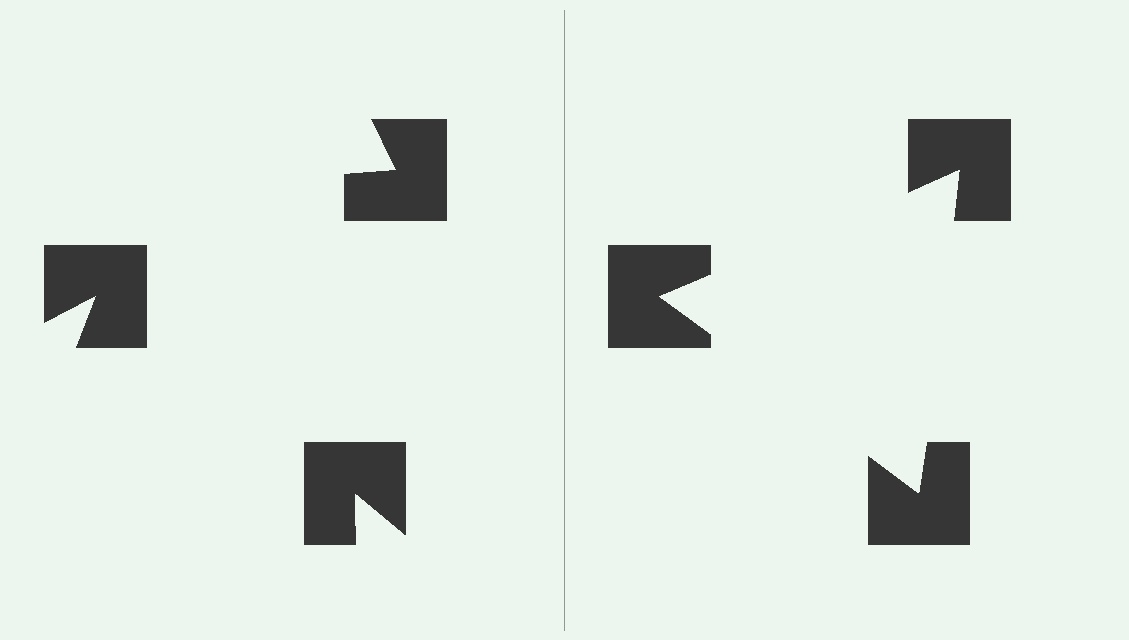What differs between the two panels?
The notched squares are positioned identically on both sides; only the wedge orientations differ. On the right they align to a triangle; on the left they are misaligned.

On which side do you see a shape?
An illusory triangle appears on the right side. On the left side the wedge cuts are rotated, so no coherent shape forms.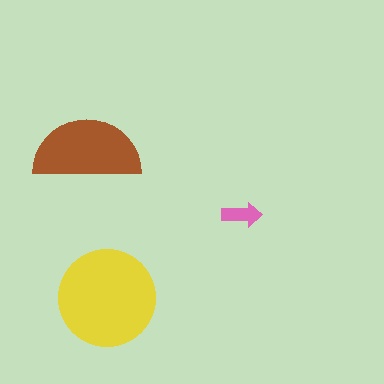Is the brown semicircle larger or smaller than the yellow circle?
Smaller.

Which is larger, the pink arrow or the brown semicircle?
The brown semicircle.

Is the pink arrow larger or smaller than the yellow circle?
Smaller.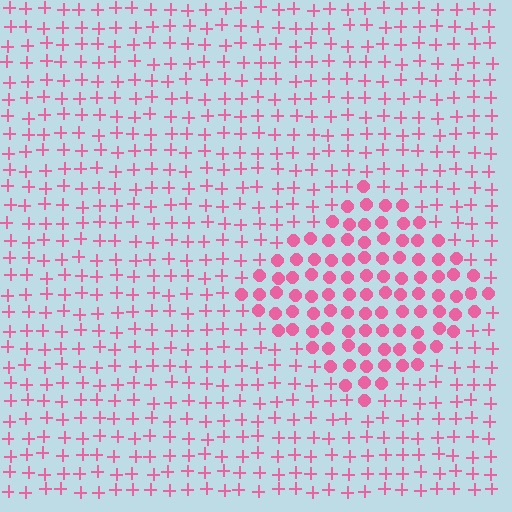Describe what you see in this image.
The image is filled with small pink elements arranged in a uniform grid. A diamond-shaped region contains circles, while the surrounding area contains plus signs. The boundary is defined purely by the change in element shape.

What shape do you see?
I see a diamond.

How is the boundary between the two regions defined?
The boundary is defined by a change in element shape: circles inside vs. plus signs outside. All elements share the same color and spacing.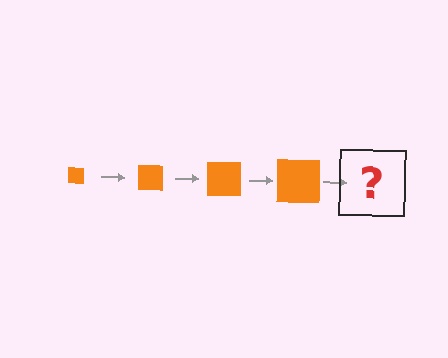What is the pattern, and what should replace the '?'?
The pattern is that the square gets progressively larger each step. The '?' should be an orange square, larger than the previous one.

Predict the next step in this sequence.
The next step is an orange square, larger than the previous one.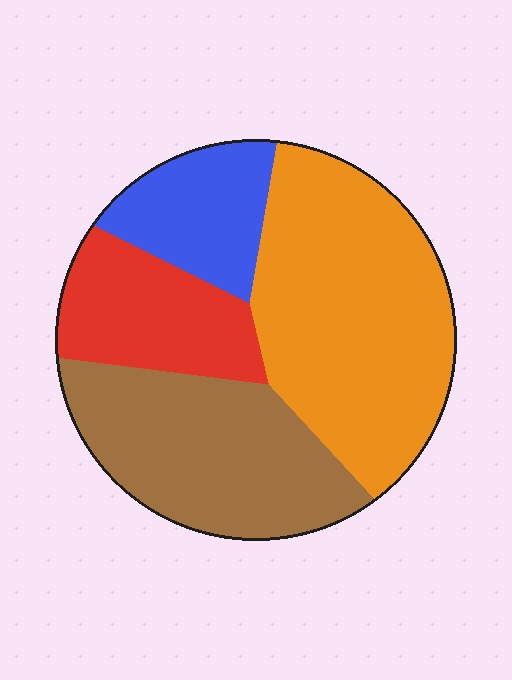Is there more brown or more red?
Brown.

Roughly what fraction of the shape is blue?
Blue covers roughly 15% of the shape.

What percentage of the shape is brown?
Brown takes up about one quarter (1/4) of the shape.